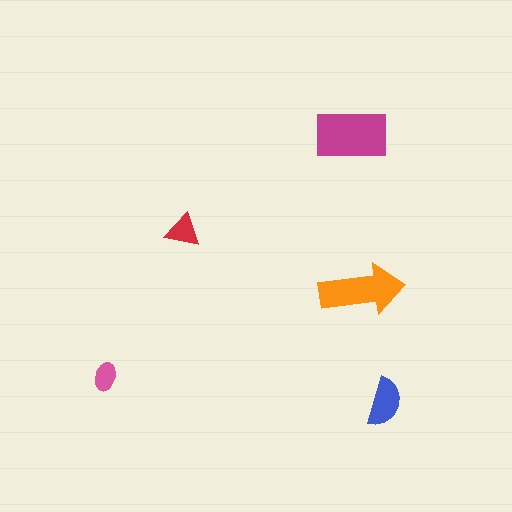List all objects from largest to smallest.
The magenta rectangle, the orange arrow, the blue semicircle, the red triangle, the pink ellipse.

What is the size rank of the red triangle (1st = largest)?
4th.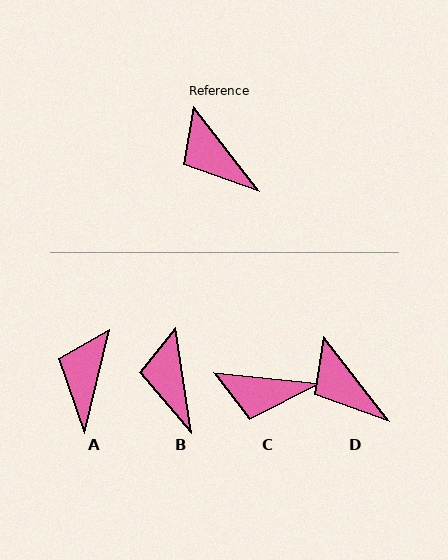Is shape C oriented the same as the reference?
No, it is off by about 46 degrees.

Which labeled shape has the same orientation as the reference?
D.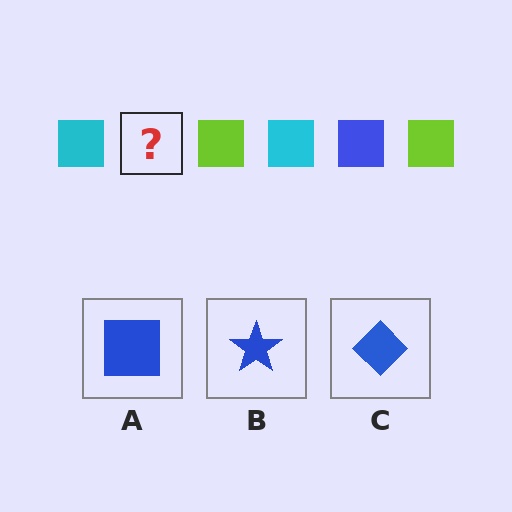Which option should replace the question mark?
Option A.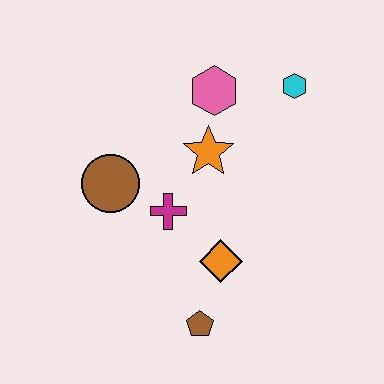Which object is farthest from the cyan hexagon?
The brown pentagon is farthest from the cyan hexagon.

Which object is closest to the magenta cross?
The brown circle is closest to the magenta cross.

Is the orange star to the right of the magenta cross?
Yes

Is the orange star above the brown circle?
Yes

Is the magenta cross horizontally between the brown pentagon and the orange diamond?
No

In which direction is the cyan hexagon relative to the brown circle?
The cyan hexagon is to the right of the brown circle.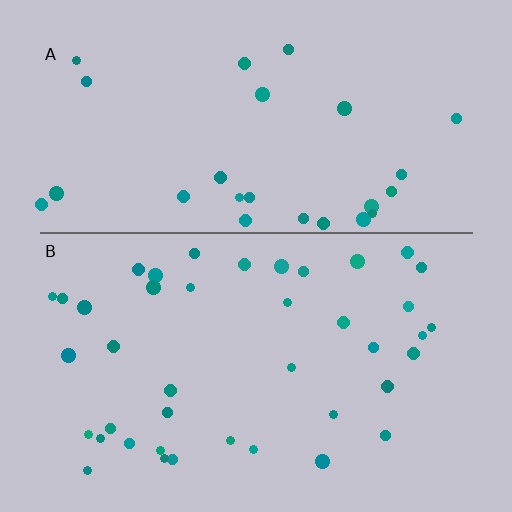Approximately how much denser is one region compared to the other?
Approximately 1.5× — region B over region A.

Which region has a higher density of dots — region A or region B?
B (the bottom).